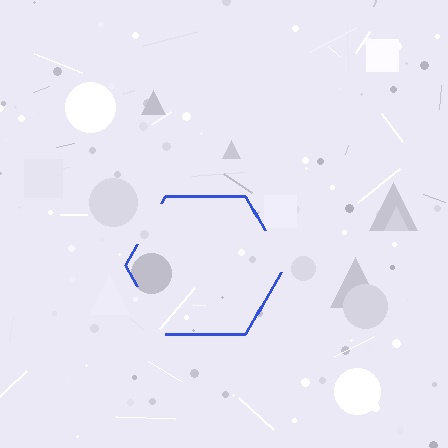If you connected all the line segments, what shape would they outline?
They would outline a hexagon.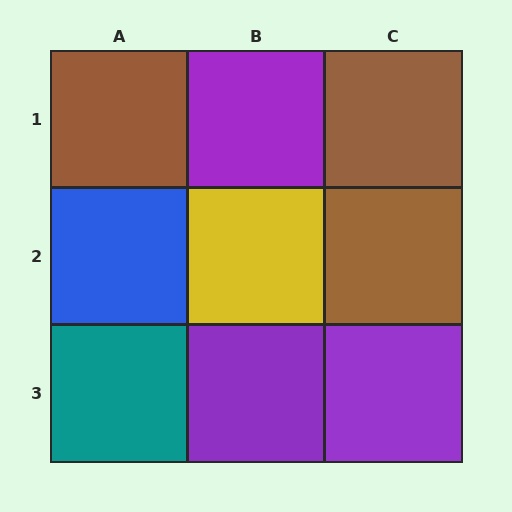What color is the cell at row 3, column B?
Purple.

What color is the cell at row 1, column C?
Brown.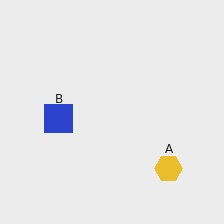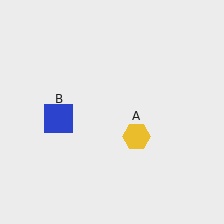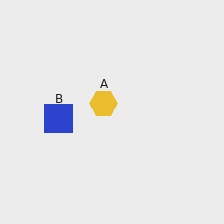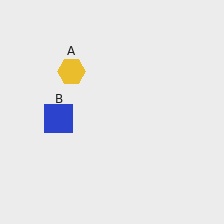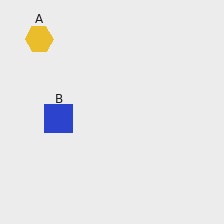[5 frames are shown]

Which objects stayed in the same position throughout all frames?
Blue square (object B) remained stationary.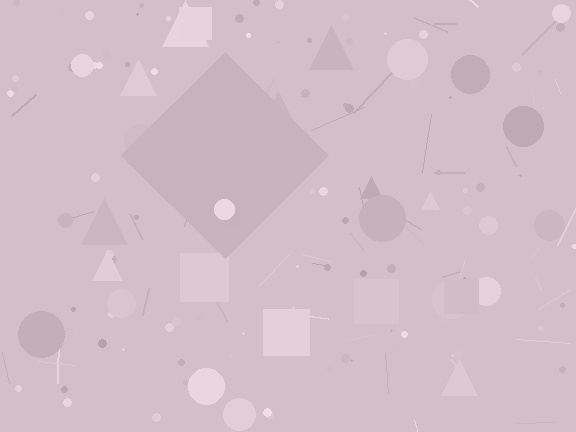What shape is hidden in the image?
A diamond is hidden in the image.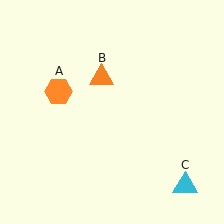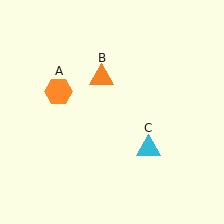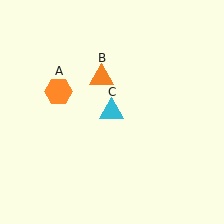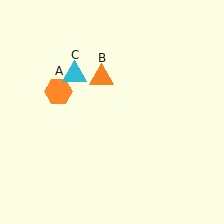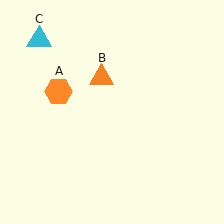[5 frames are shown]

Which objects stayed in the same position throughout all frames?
Orange hexagon (object A) and orange triangle (object B) remained stationary.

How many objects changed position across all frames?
1 object changed position: cyan triangle (object C).